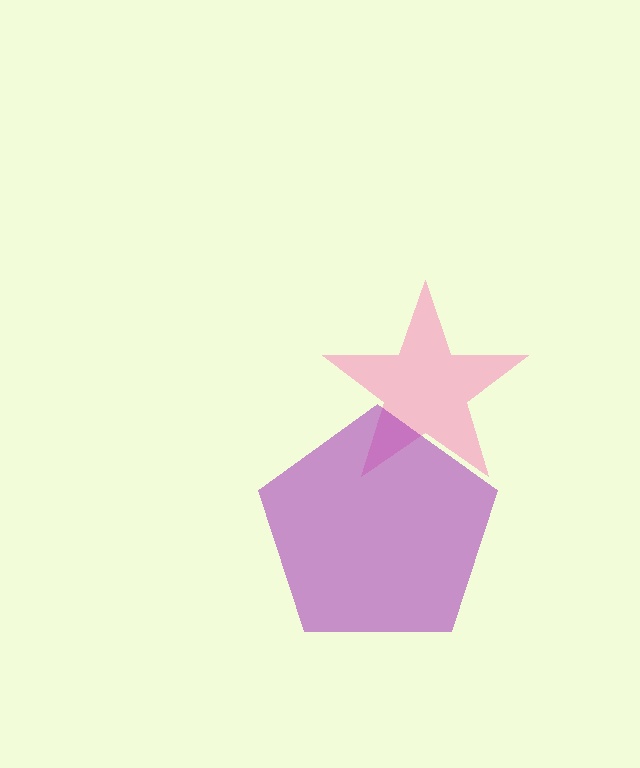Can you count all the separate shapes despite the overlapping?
Yes, there are 2 separate shapes.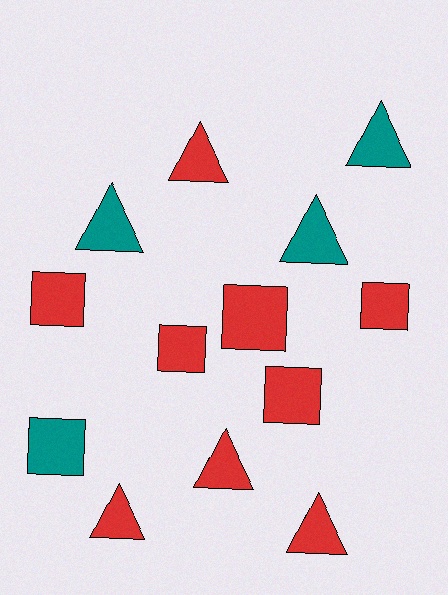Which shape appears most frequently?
Triangle, with 7 objects.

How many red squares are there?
There are 5 red squares.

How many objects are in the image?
There are 13 objects.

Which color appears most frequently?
Red, with 9 objects.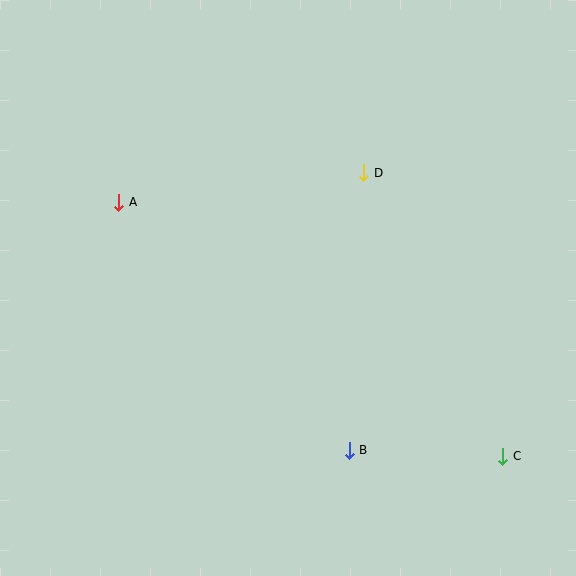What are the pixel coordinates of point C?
Point C is at (503, 456).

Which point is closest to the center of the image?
Point D at (364, 173) is closest to the center.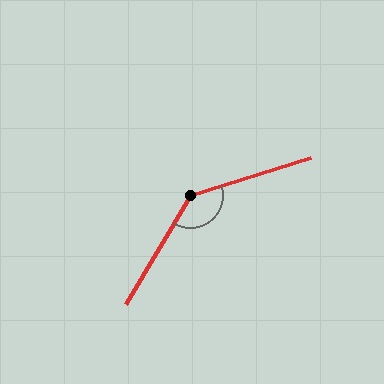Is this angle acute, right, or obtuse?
It is obtuse.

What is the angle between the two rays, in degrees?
Approximately 138 degrees.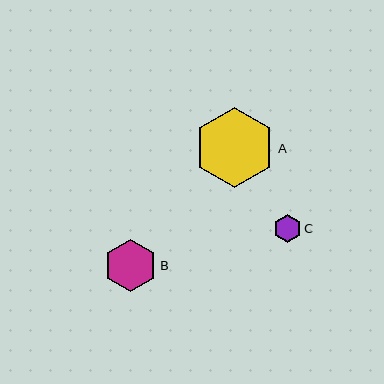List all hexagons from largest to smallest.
From largest to smallest: A, B, C.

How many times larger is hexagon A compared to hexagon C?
Hexagon A is approximately 2.9 times the size of hexagon C.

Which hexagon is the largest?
Hexagon A is the largest with a size of approximately 81 pixels.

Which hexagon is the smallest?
Hexagon C is the smallest with a size of approximately 27 pixels.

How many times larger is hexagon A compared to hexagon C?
Hexagon A is approximately 2.9 times the size of hexagon C.